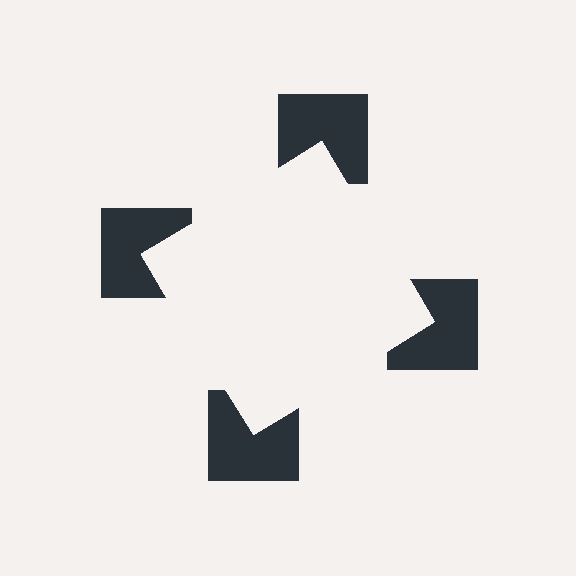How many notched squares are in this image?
There are 4 — one at each vertex of the illusory square.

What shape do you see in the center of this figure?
An illusory square — its edges are inferred from the aligned wedge cuts in the notched squares, not physically drawn.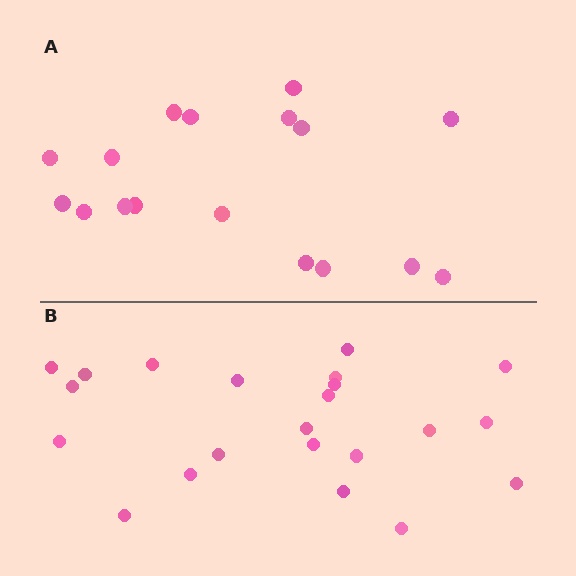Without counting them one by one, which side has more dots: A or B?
Region B (the bottom region) has more dots.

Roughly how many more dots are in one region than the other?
Region B has about 5 more dots than region A.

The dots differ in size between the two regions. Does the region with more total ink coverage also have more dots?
No. Region A has more total ink coverage because its dots are larger, but region B actually contains more individual dots. Total area can be misleading — the number of items is what matters here.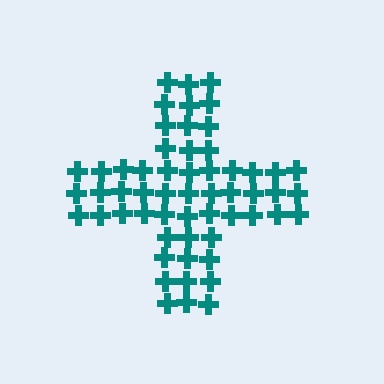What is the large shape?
The large shape is a cross.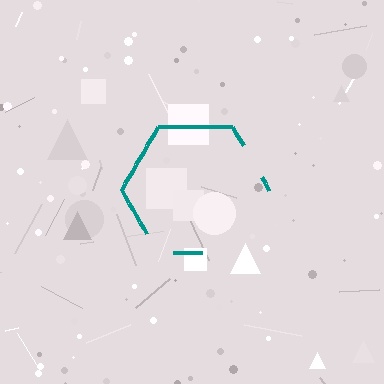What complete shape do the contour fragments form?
The contour fragments form a hexagon.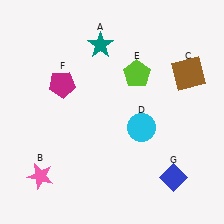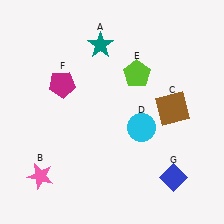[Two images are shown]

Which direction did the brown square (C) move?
The brown square (C) moved down.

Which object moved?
The brown square (C) moved down.